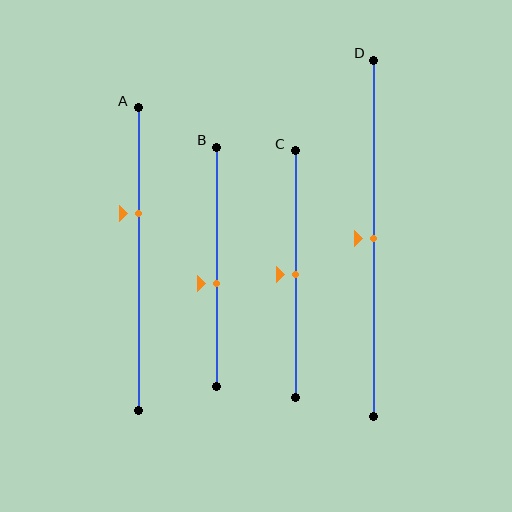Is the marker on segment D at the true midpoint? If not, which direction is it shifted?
Yes, the marker on segment D is at the true midpoint.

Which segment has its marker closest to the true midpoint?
Segment C has its marker closest to the true midpoint.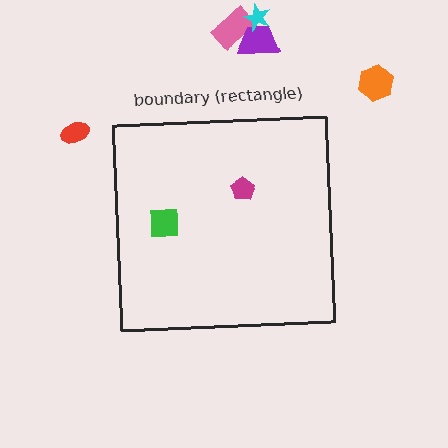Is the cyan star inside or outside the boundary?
Outside.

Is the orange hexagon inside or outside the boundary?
Outside.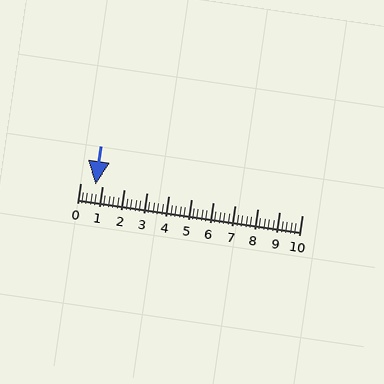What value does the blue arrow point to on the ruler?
The blue arrow points to approximately 0.7.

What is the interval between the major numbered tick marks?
The major tick marks are spaced 1 units apart.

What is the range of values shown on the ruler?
The ruler shows values from 0 to 10.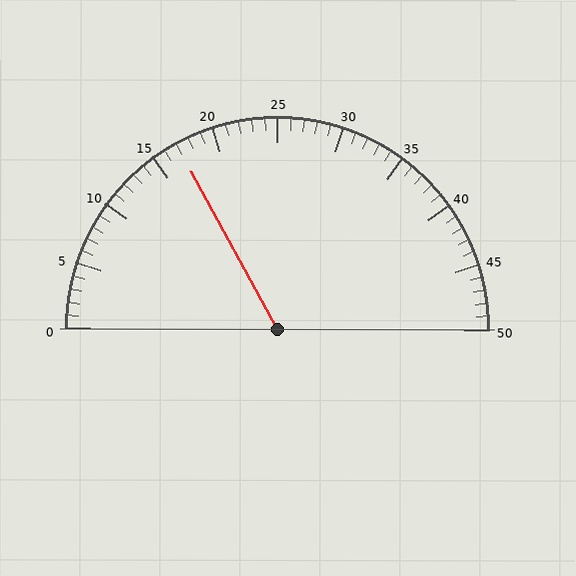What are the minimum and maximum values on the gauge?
The gauge ranges from 0 to 50.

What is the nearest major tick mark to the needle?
The nearest major tick mark is 15.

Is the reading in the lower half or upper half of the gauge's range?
The reading is in the lower half of the range (0 to 50).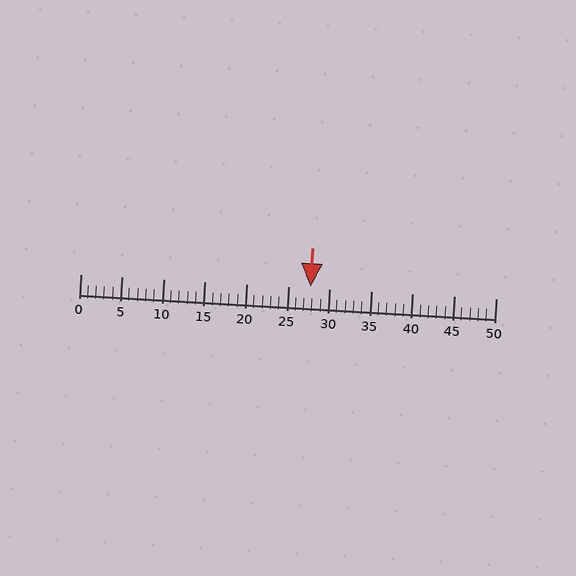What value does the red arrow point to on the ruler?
The red arrow points to approximately 28.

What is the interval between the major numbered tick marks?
The major tick marks are spaced 5 units apart.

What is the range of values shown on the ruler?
The ruler shows values from 0 to 50.